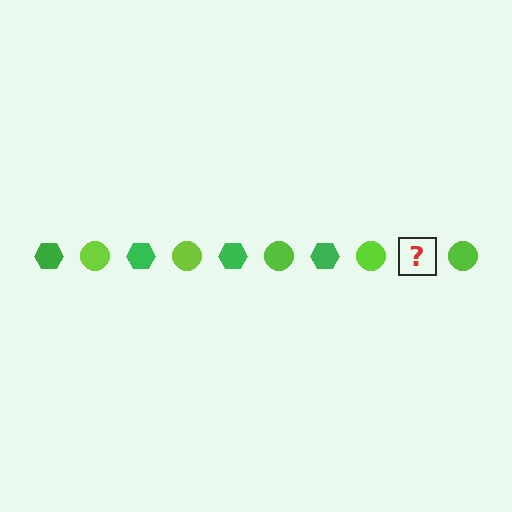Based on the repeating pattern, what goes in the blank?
The blank should be a green hexagon.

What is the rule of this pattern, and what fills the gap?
The rule is that the pattern alternates between green hexagon and lime circle. The gap should be filled with a green hexagon.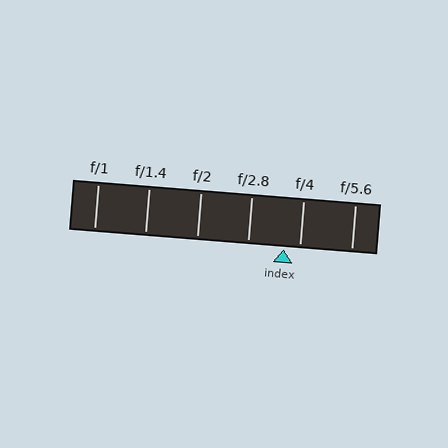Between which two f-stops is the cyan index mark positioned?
The index mark is between f/2.8 and f/4.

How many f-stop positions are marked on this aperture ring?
There are 6 f-stop positions marked.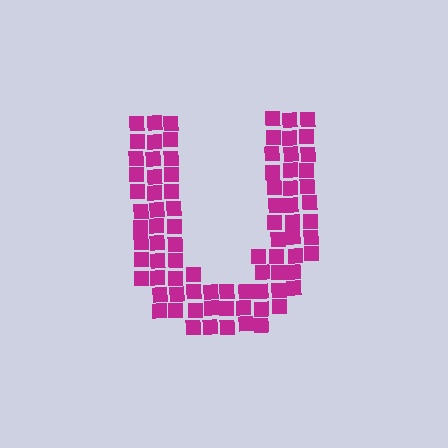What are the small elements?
The small elements are squares.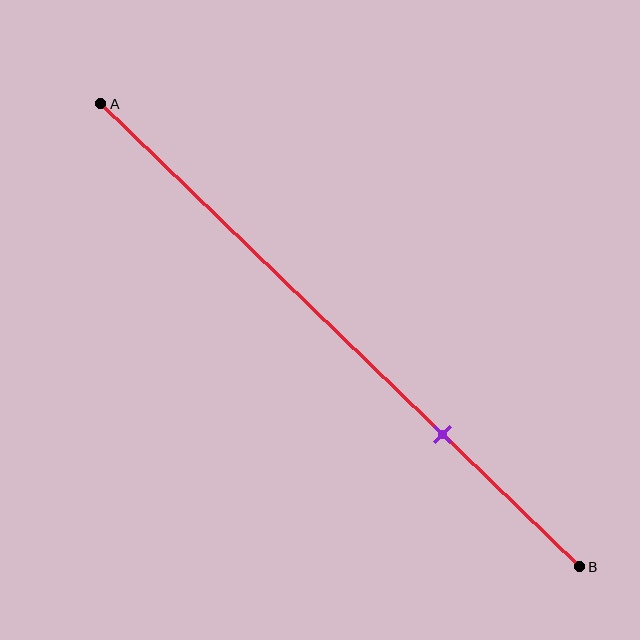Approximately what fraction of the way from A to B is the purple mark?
The purple mark is approximately 70% of the way from A to B.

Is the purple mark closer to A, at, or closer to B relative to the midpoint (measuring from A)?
The purple mark is closer to point B than the midpoint of segment AB.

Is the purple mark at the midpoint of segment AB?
No, the mark is at about 70% from A, not at the 50% midpoint.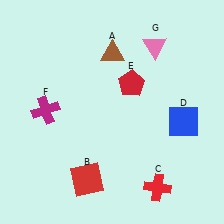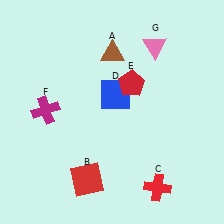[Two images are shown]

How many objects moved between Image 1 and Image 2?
1 object moved between the two images.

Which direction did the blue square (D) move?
The blue square (D) moved left.